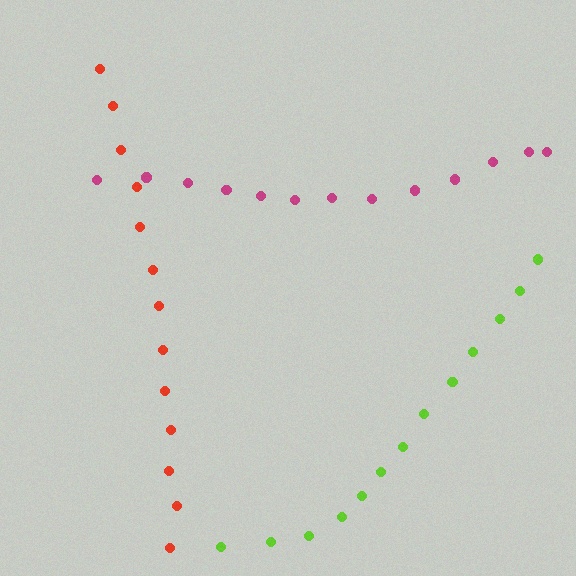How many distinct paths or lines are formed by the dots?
There are 3 distinct paths.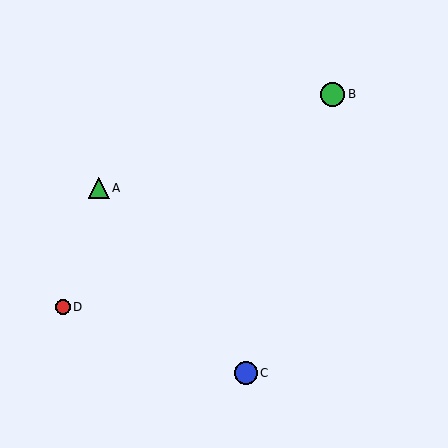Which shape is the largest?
The green circle (labeled B) is the largest.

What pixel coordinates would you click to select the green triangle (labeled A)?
Click at (99, 188) to select the green triangle A.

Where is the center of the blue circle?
The center of the blue circle is at (246, 373).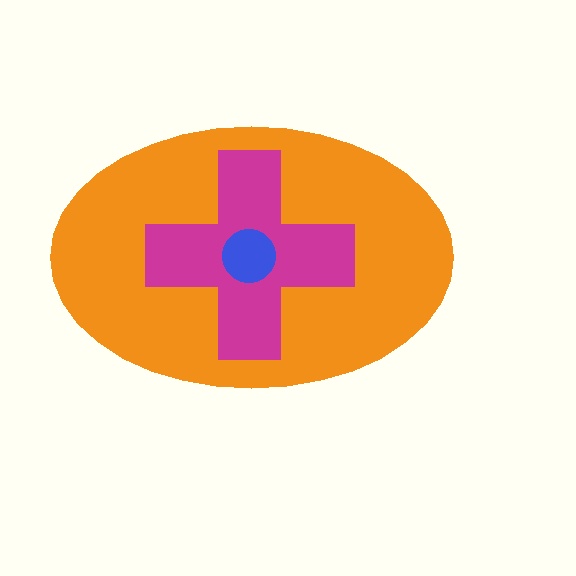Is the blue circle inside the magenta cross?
Yes.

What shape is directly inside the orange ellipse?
The magenta cross.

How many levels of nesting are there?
3.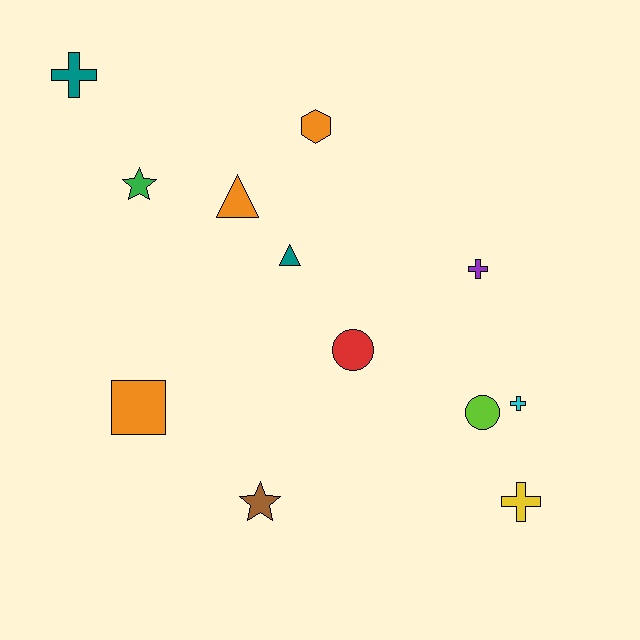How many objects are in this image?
There are 12 objects.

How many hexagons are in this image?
There is 1 hexagon.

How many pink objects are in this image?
There are no pink objects.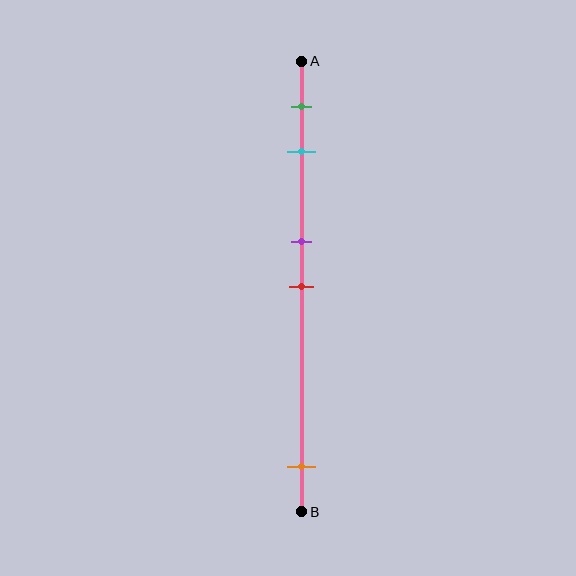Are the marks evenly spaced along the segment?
No, the marks are not evenly spaced.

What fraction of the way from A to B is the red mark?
The red mark is approximately 50% (0.5) of the way from A to B.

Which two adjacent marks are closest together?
The purple and red marks are the closest adjacent pair.